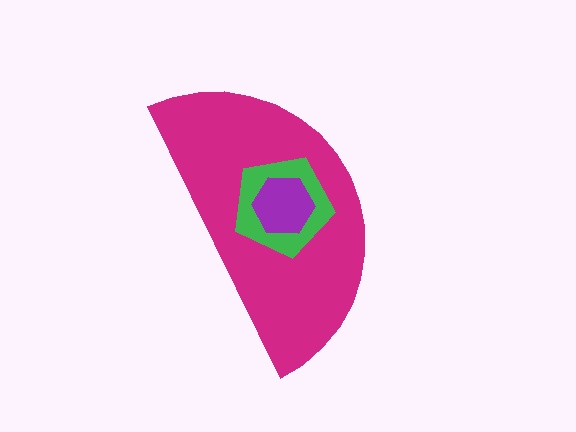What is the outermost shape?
The magenta semicircle.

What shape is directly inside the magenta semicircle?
The green pentagon.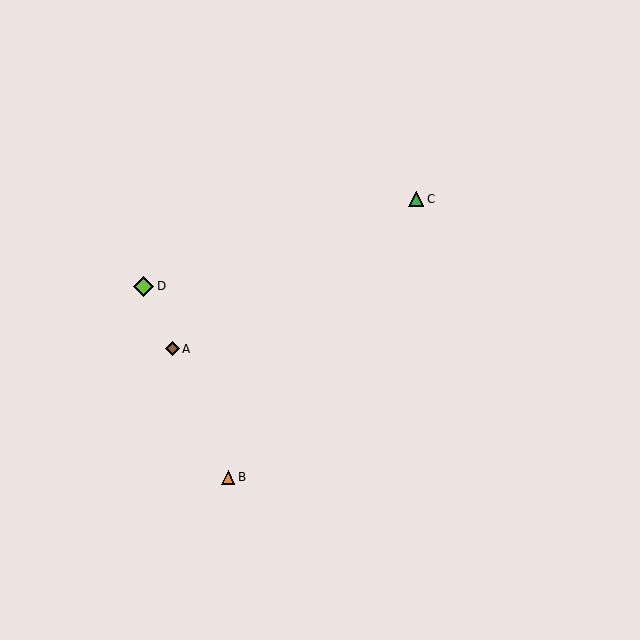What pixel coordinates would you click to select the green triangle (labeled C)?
Click at (416, 199) to select the green triangle C.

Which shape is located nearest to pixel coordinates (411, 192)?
The green triangle (labeled C) at (416, 199) is nearest to that location.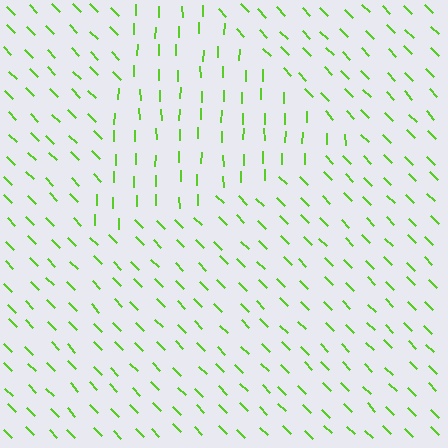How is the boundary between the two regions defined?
The boundary is defined purely by a change in line orientation (approximately 45 degrees difference). All lines are the same color and thickness.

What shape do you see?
I see a triangle.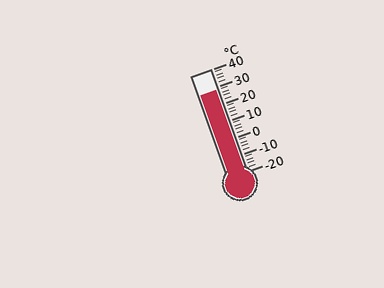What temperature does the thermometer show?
The thermometer shows approximately 28°C.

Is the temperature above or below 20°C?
The temperature is above 20°C.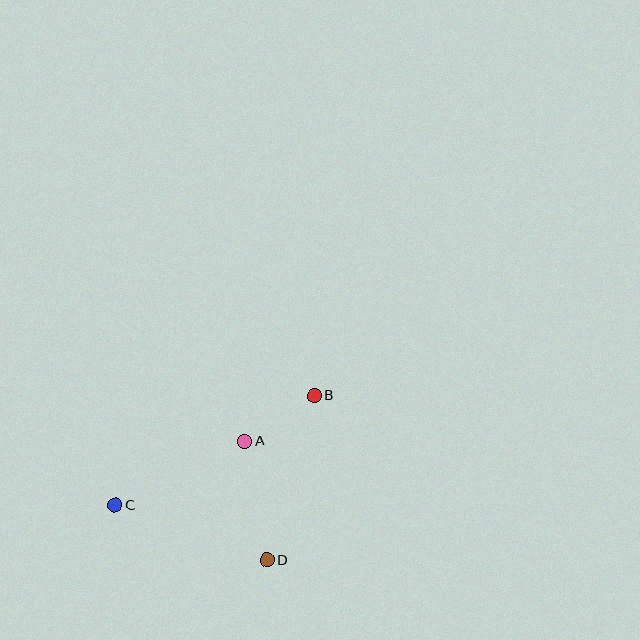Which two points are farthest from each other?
Points B and C are farthest from each other.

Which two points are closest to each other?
Points A and B are closest to each other.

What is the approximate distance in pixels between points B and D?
The distance between B and D is approximately 171 pixels.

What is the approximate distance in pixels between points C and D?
The distance between C and D is approximately 162 pixels.